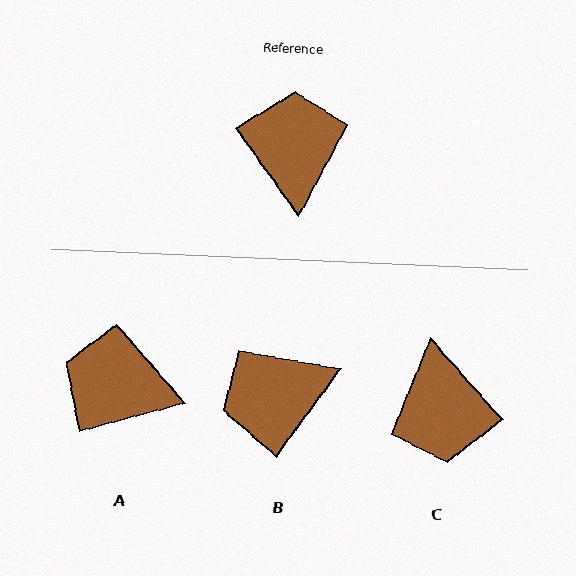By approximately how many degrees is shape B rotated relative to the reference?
Approximately 108 degrees counter-clockwise.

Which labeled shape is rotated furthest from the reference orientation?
C, about 174 degrees away.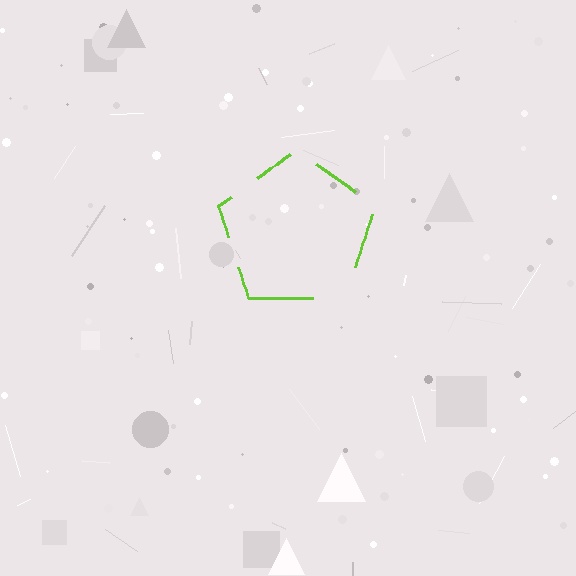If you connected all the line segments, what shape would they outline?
They would outline a pentagon.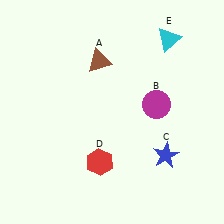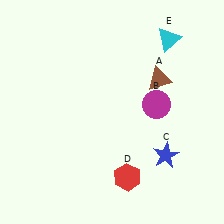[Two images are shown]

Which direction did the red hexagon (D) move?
The red hexagon (D) moved right.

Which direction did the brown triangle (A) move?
The brown triangle (A) moved right.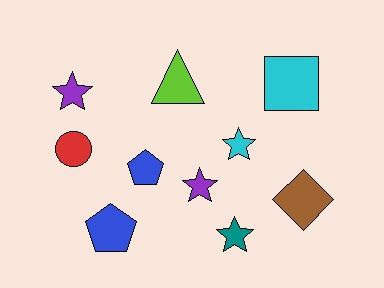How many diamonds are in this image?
There is 1 diamond.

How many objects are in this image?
There are 10 objects.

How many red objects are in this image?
There is 1 red object.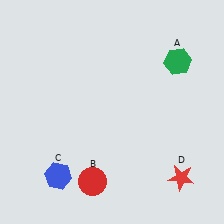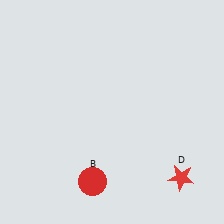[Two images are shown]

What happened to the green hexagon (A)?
The green hexagon (A) was removed in Image 2. It was in the top-right area of Image 1.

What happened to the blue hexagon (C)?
The blue hexagon (C) was removed in Image 2. It was in the bottom-left area of Image 1.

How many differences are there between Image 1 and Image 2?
There are 2 differences between the two images.